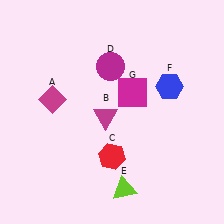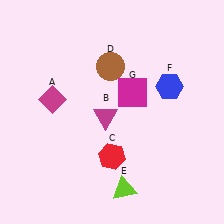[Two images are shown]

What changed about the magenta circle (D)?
In Image 1, D is magenta. In Image 2, it changed to brown.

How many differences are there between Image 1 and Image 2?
There is 1 difference between the two images.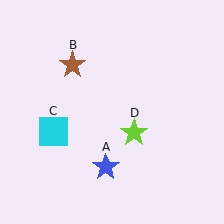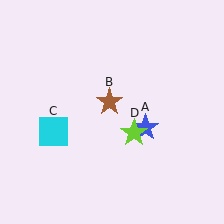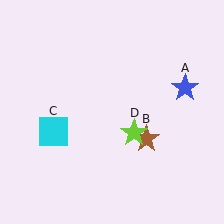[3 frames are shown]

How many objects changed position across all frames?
2 objects changed position: blue star (object A), brown star (object B).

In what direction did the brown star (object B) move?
The brown star (object B) moved down and to the right.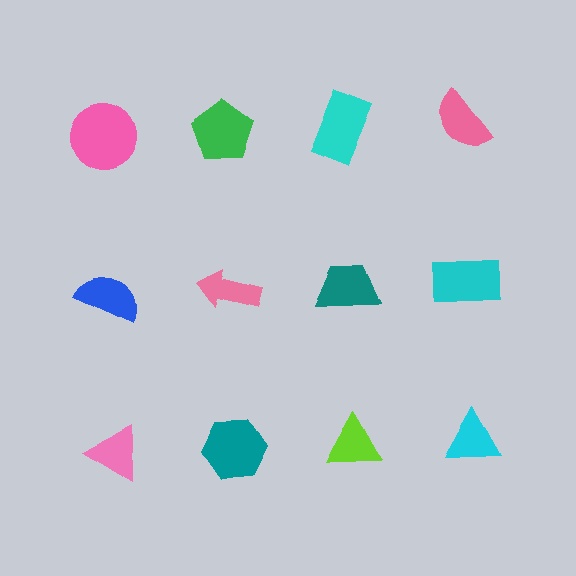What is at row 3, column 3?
A lime triangle.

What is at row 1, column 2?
A green pentagon.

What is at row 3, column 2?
A teal hexagon.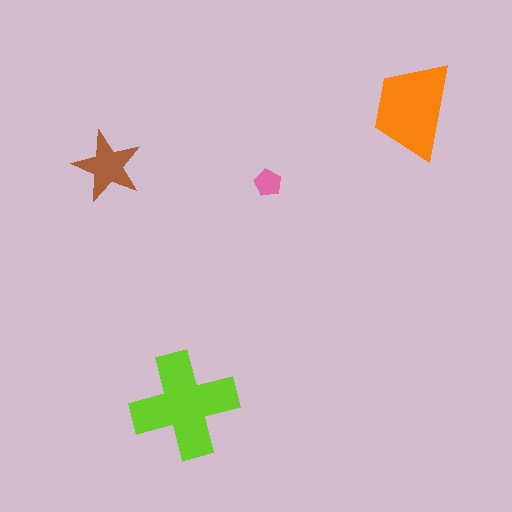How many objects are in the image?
There are 4 objects in the image.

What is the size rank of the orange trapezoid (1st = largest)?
2nd.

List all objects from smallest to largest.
The pink pentagon, the brown star, the orange trapezoid, the lime cross.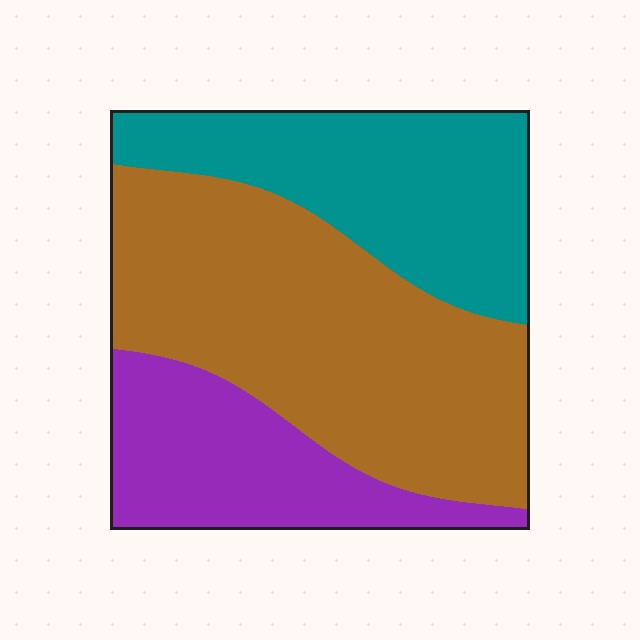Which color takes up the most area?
Brown, at roughly 50%.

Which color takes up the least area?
Purple, at roughly 20%.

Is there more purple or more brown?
Brown.